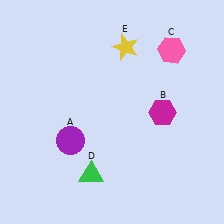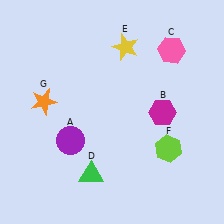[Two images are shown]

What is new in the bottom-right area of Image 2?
A lime hexagon (F) was added in the bottom-right area of Image 2.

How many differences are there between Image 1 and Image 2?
There are 2 differences between the two images.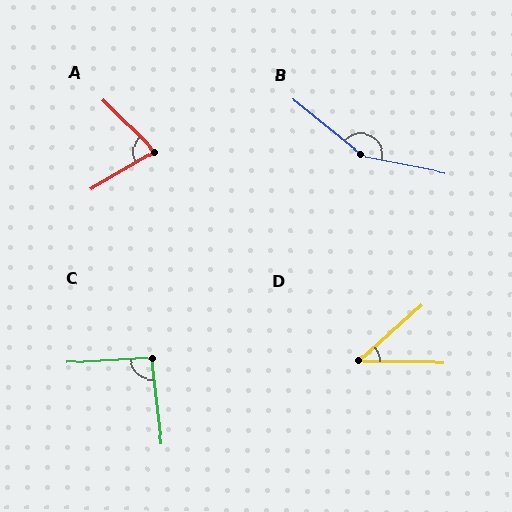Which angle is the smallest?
D, at approximately 42 degrees.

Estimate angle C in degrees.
Approximately 93 degrees.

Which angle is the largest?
B, at approximately 152 degrees.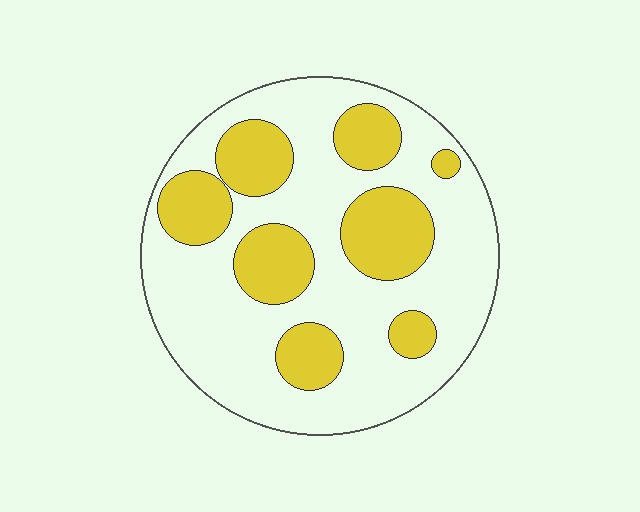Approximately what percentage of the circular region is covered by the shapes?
Approximately 30%.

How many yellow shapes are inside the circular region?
8.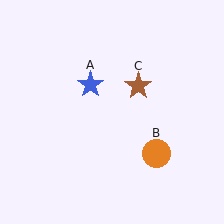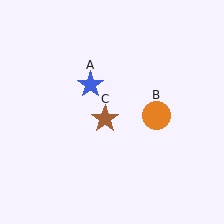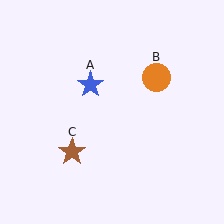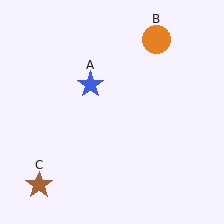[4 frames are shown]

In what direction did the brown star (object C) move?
The brown star (object C) moved down and to the left.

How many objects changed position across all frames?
2 objects changed position: orange circle (object B), brown star (object C).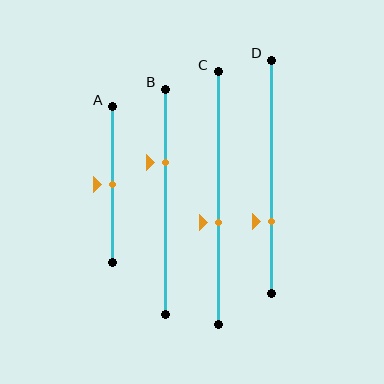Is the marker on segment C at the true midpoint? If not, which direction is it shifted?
No, the marker on segment C is shifted downward by about 10% of the segment length.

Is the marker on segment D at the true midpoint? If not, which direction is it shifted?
No, the marker on segment D is shifted downward by about 19% of the segment length.